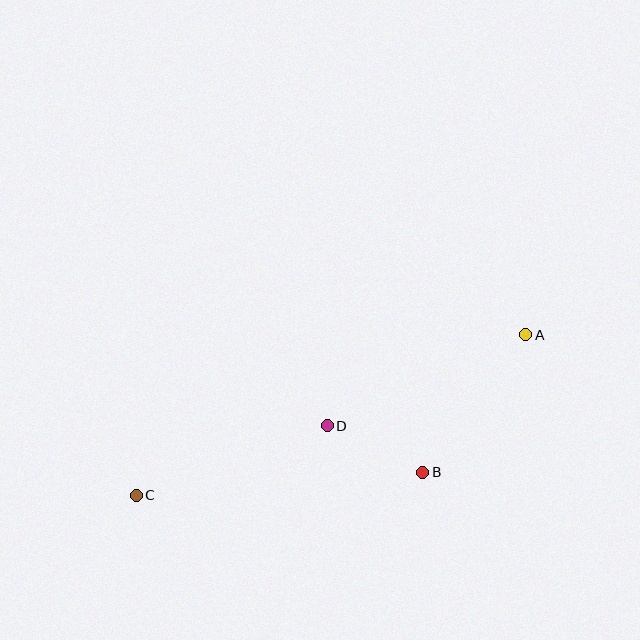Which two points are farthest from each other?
Points A and C are farthest from each other.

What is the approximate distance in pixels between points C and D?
The distance between C and D is approximately 203 pixels.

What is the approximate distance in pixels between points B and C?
The distance between B and C is approximately 287 pixels.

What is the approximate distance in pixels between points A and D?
The distance between A and D is approximately 219 pixels.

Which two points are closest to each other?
Points B and D are closest to each other.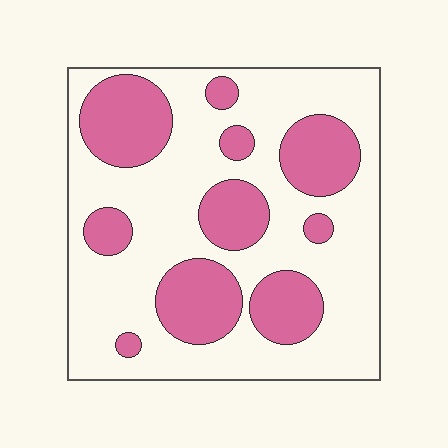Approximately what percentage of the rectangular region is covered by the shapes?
Approximately 30%.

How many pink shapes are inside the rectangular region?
10.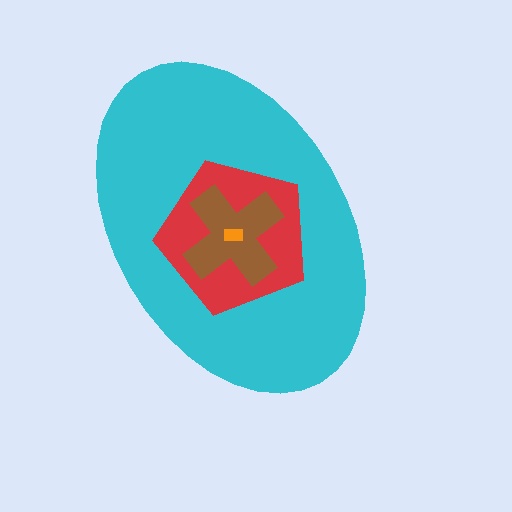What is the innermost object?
The orange rectangle.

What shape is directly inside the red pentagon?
The brown cross.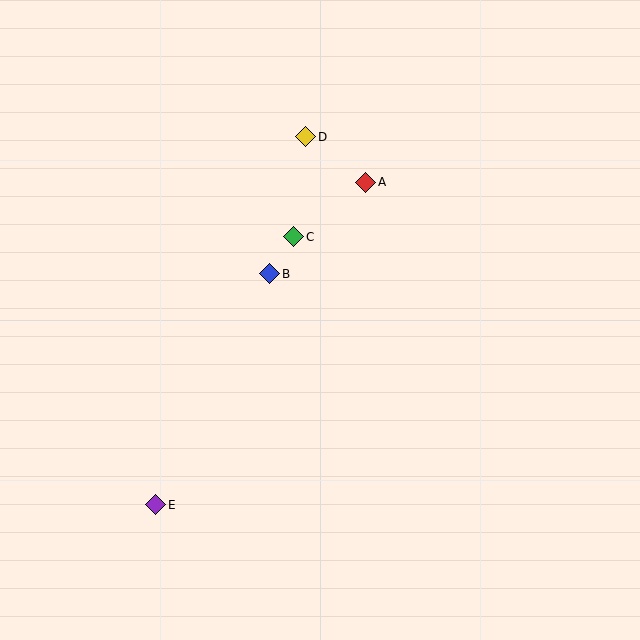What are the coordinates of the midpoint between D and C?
The midpoint between D and C is at (300, 187).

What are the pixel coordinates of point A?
Point A is at (366, 182).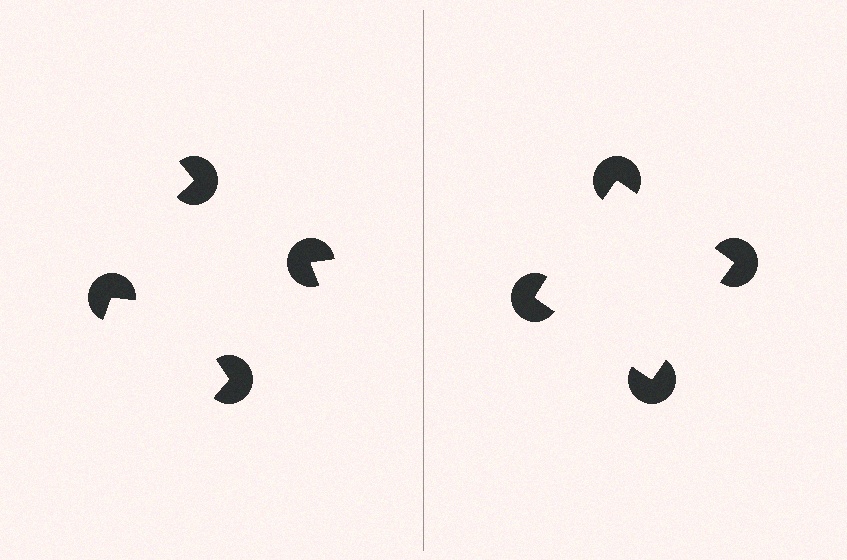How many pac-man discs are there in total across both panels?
8 — 4 on each side.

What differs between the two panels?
The pac-man discs are positioned identically on both sides; only the wedge orientations differ. On the right they align to a square; on the left they are misaligned.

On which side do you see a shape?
An illusory square appears on the right side. On the left side the wedge cuts are rotated, so no coherent shape forms.